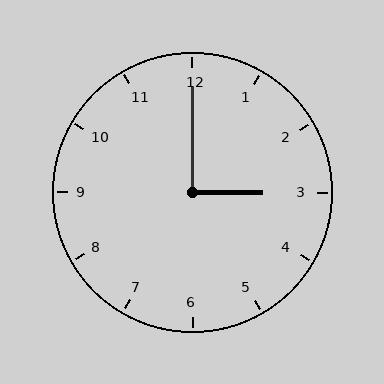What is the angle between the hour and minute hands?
Approximately 90 degrees.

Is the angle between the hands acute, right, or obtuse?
It is right.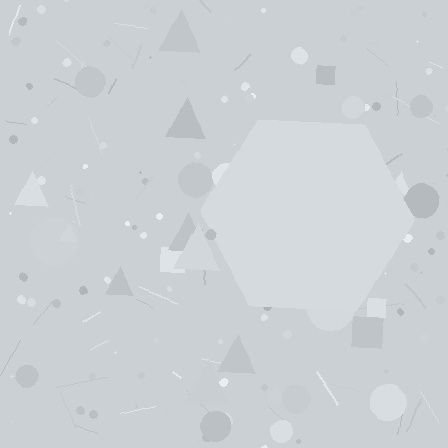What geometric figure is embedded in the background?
A hexagon is embedded in the background.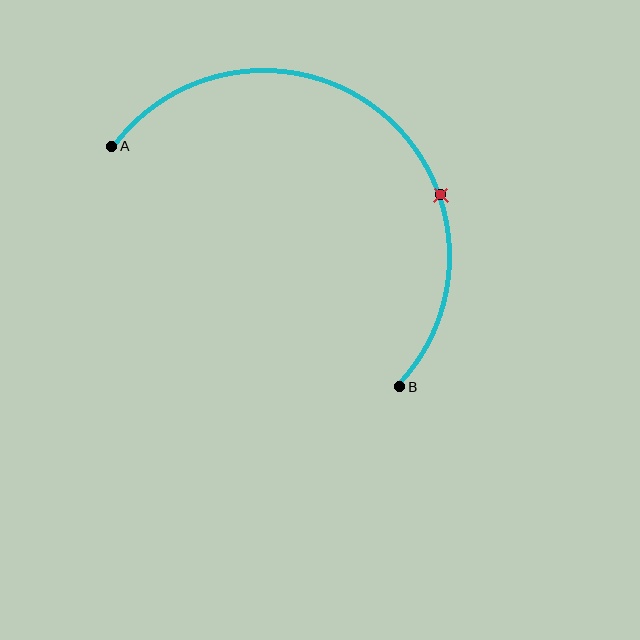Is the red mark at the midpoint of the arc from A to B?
No. The red mark lies on the arc but is closer to endpoint B. The arc midpoint would be at the point on the curve equidistant along the arc from both A and B.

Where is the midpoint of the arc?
The arc midpoint is the point on the curve farthest from the straight line joining A and B. It sits above and to the right of that line.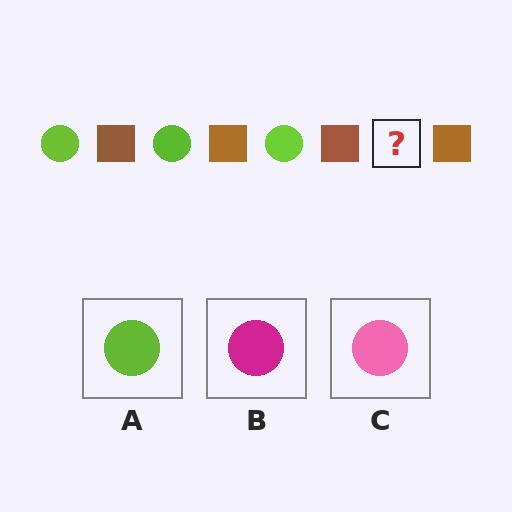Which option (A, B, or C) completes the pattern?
A.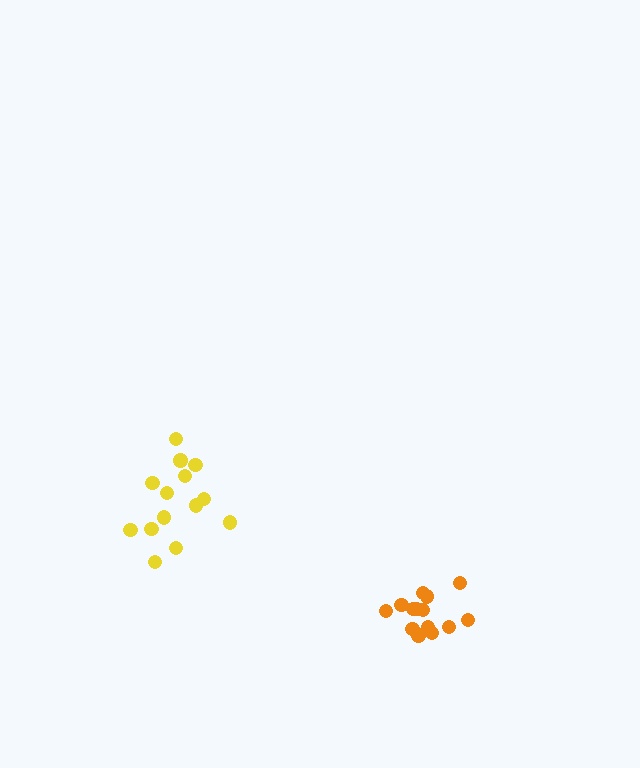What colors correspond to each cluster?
The clusters are colored: orange, yellow.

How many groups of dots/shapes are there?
There are 2 groups.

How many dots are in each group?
Group 1: 14 dots, Group 2: 14 dots (28 total).